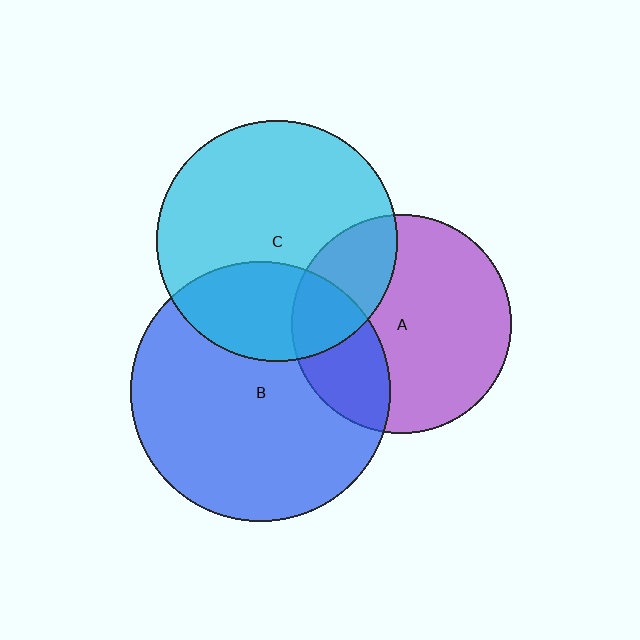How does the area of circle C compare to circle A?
Approximately 1.2 times.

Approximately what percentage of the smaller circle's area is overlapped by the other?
Approximately 30%.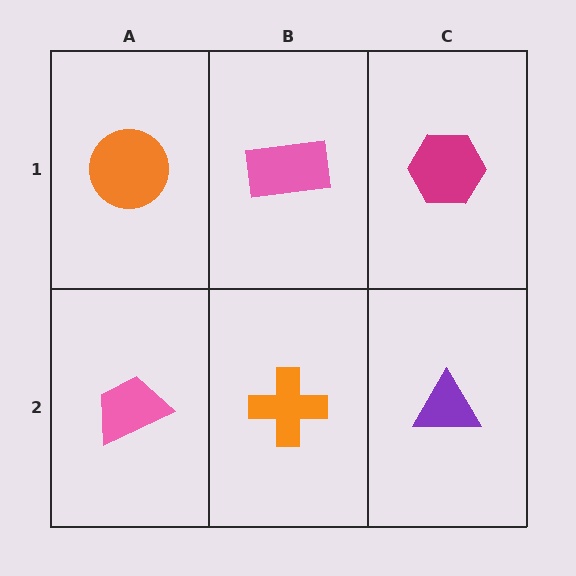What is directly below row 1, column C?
A purple triangle.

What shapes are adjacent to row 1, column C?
A purple triangle (row 2, column C), a pink rectangle (row 1, column B).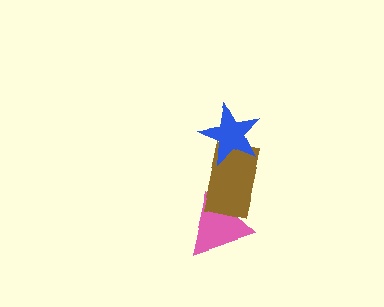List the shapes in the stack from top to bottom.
From top to bottom: the blue star, the brown rectangle, the pink triangle.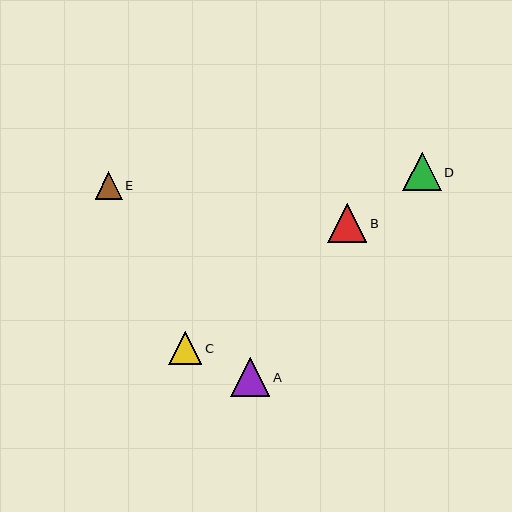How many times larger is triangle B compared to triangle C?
Triangle B is approximately 1.2 times the size of triangle C.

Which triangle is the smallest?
Triangle E is the smallest with a size of approximately 27 pixels.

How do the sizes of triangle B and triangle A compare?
Triangle B and triangle A are approximately the same size.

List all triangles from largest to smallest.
From largest to smallest: B, A, D, C, E.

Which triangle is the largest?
Triangle B is the largest with a size of approximately 39 pixels.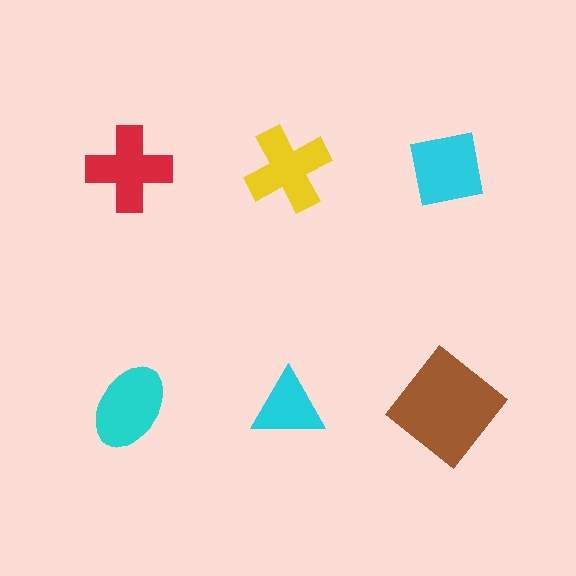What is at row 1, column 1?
A red cross.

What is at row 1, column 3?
A cyan square.